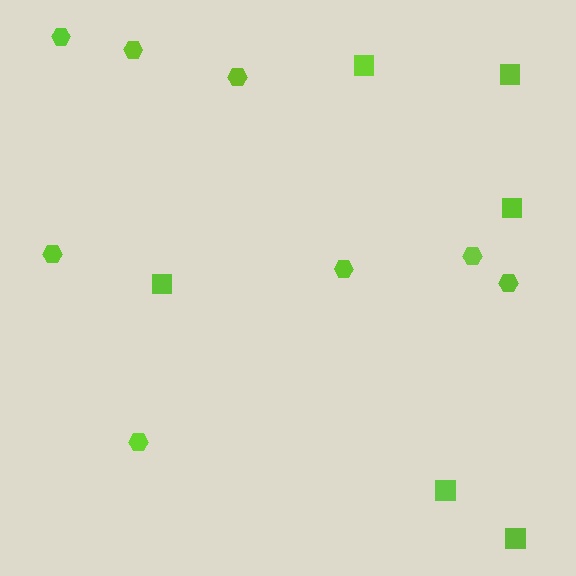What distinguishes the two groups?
There are 2 groups: one group of squares (6) and one group of hexagons (8).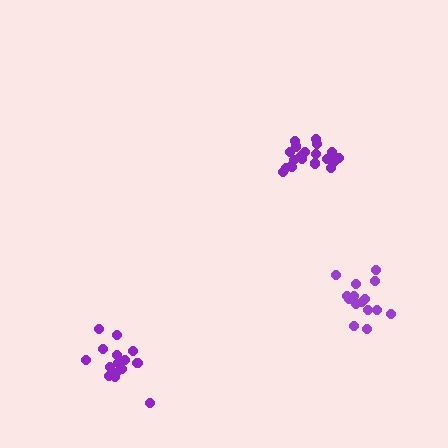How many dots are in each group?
Group 1: 21 dots, Group 2: 15 dots, Group 3: 15 dots (51 total).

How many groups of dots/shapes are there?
There are 3 groups.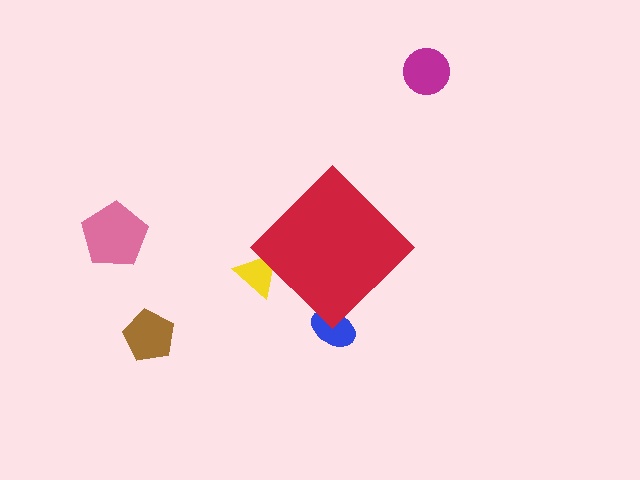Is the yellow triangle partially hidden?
Yes, the yellow triangle is partially hidden behind the red diamond.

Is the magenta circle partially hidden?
No, the magenta circle is fully visible.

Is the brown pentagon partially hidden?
No, the brown pentagon is fully visible.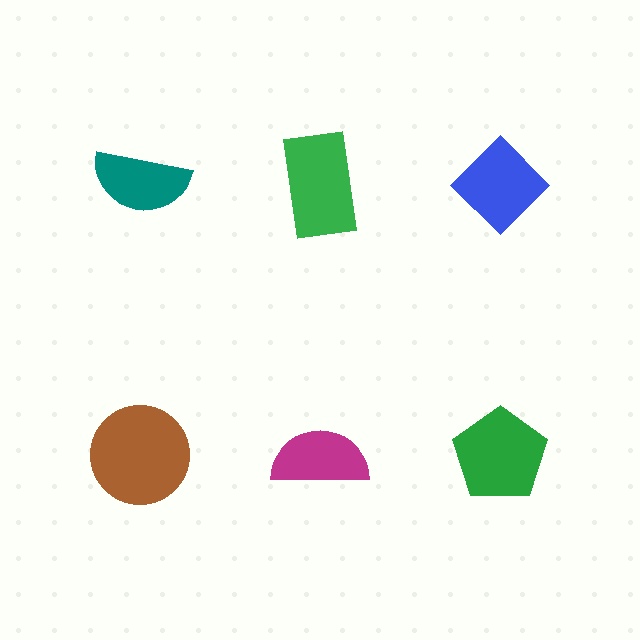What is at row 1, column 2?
A green rectangle.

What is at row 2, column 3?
A green pentagon.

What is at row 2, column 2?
A magenta semicircle.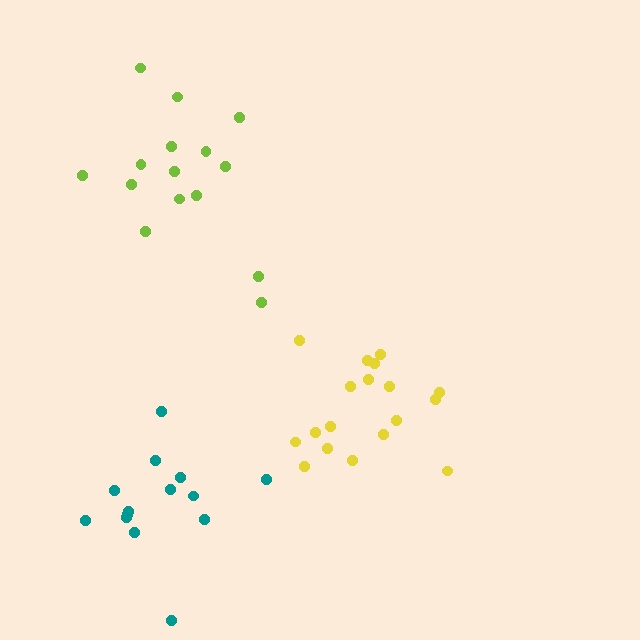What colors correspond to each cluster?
The clusters are colored: yellow, lime, teal.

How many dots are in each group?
Group 1: 18 dots, Group 2: 15 dots, Group 3: 14 dots (47 total).